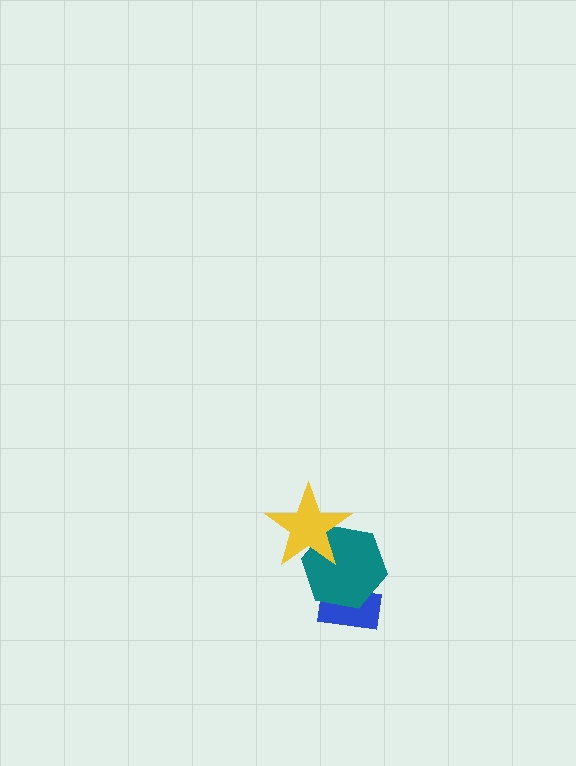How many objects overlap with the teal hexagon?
2 objects overlap with the teal hexagon.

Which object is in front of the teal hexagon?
The yellow star is in front of the teal hexagon.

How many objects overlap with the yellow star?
1 object overlaps with the yellow star.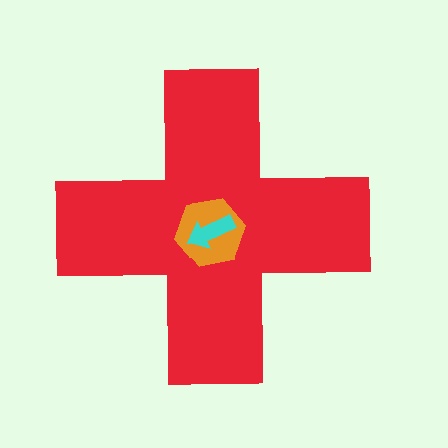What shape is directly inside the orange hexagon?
The cyan arrow.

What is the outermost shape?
The red cross.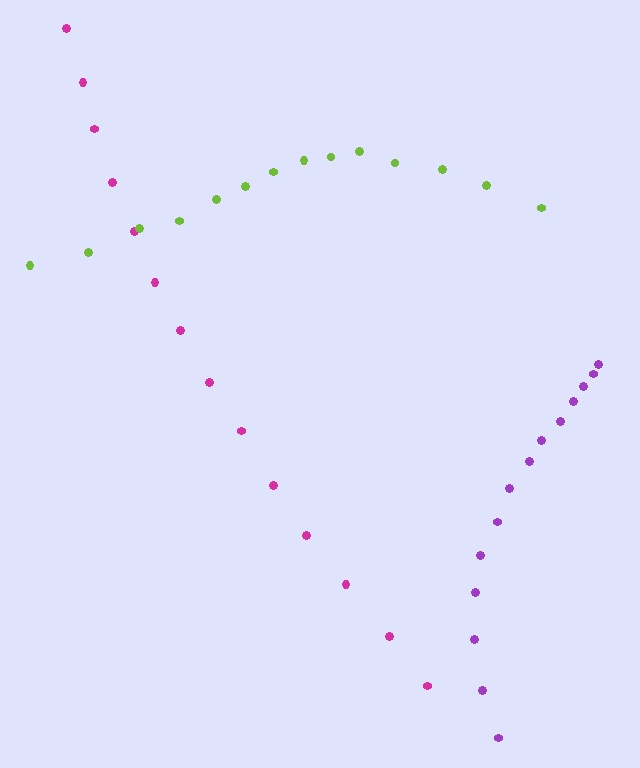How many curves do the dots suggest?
There are 3 distinct paths.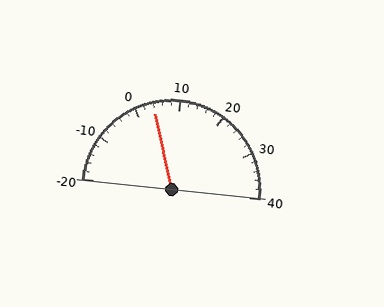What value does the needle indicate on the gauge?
The needle indicates approximately 4.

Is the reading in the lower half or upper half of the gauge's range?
The reading is in the lower half of the range (-20 to 40).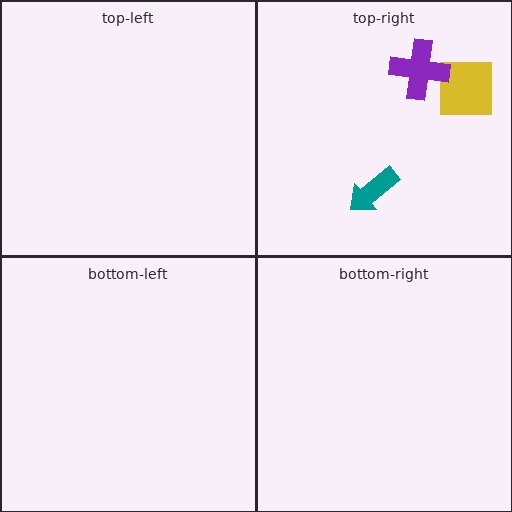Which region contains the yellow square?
The top-right region.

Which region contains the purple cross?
The top-right region.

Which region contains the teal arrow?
The top-right region.